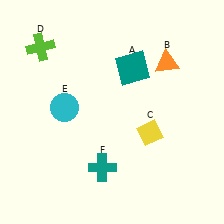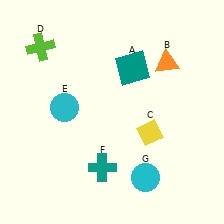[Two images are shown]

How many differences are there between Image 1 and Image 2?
There is 1 difference between the two images.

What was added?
A cyan circle (G) was added in Image 2.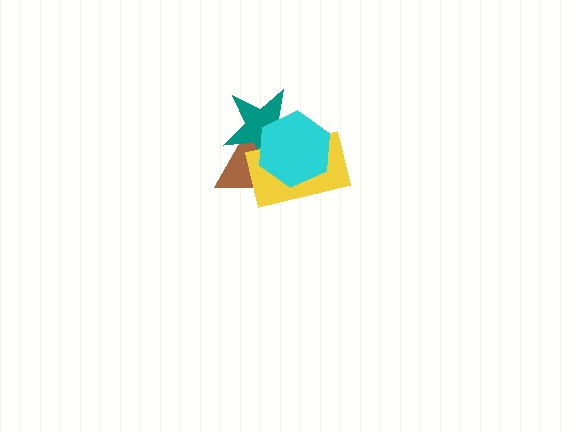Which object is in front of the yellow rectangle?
The cyan hexagon is in front of the yellow rectangle.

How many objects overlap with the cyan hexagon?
3 objects overlap with the cyan hexagon.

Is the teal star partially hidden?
Yes, it is partially covered by another shape.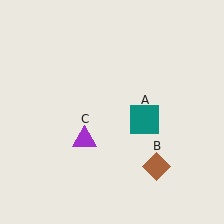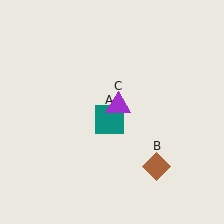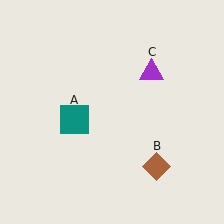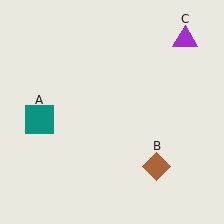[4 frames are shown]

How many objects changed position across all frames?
2 objects changed position: teal square (object A), purple triangle (object C).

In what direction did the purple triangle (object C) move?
The purple triangle (object C) moved up and to the right.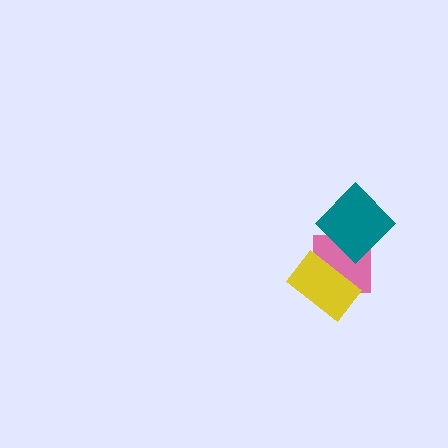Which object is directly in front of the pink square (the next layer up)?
The teal diamond is directly in front of the pink square.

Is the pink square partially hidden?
Yes, it is partially covered by another shape.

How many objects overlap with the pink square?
2 objects overlap with the pink square.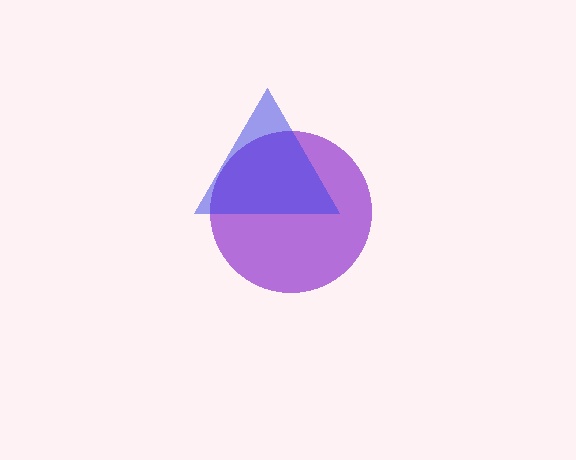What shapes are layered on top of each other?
The layered shapes are: a purple circle, a blue triangle.